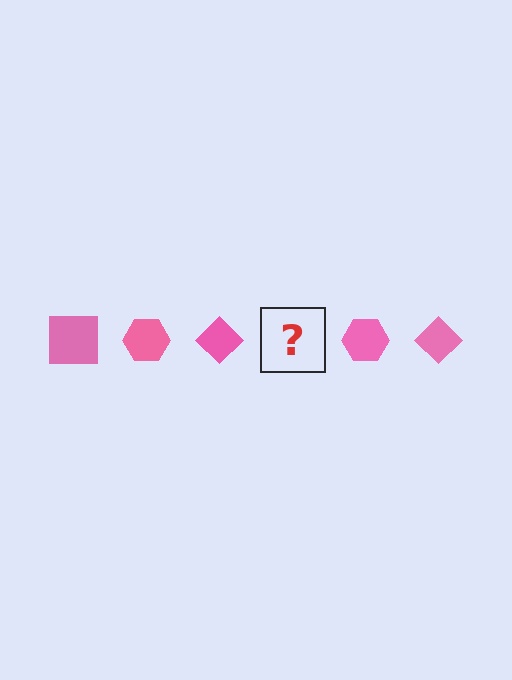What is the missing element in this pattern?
The missing element is a pink square.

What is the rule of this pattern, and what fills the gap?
The rule is that the pattern cycles through square, hexagon, diamond shapes in pink. The gap should be filled with a pink square.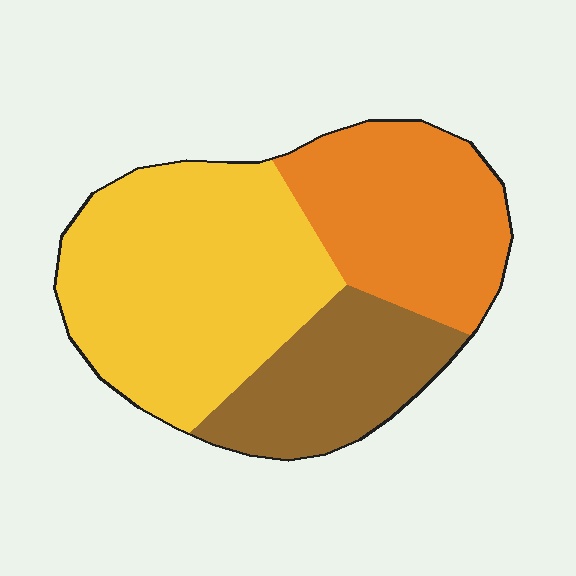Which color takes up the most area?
Yellow, at roughly 45%.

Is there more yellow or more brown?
Yellow.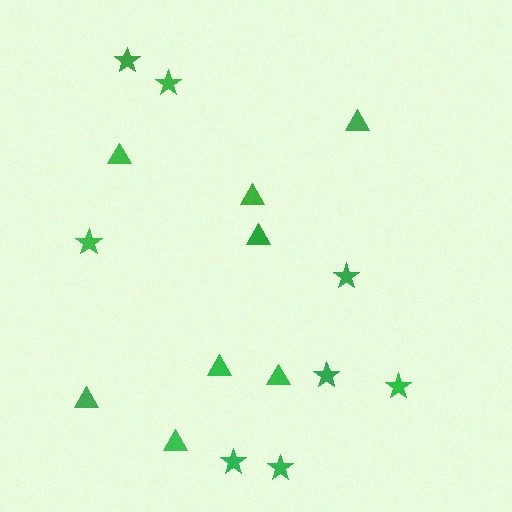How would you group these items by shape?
There are 2 groups: one group of triangles (8) and one group of stars (8).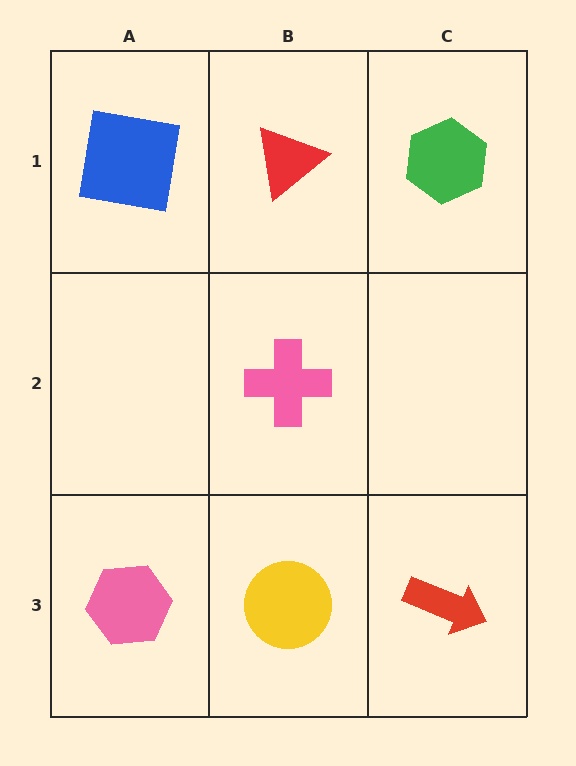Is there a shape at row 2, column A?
No, that cell is empty.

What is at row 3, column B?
A yellow circle.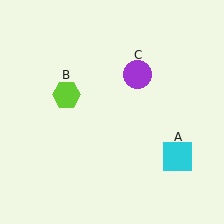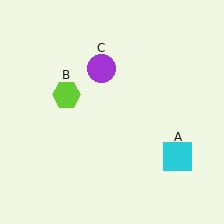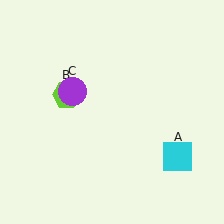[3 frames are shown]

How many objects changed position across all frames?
1 object changed position: purple circle (object C).